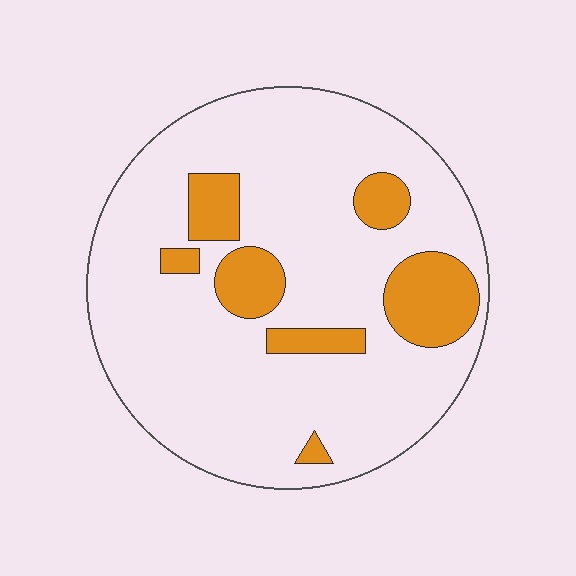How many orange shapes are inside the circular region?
7.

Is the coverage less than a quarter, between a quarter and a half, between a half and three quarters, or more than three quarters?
Less than a quarter.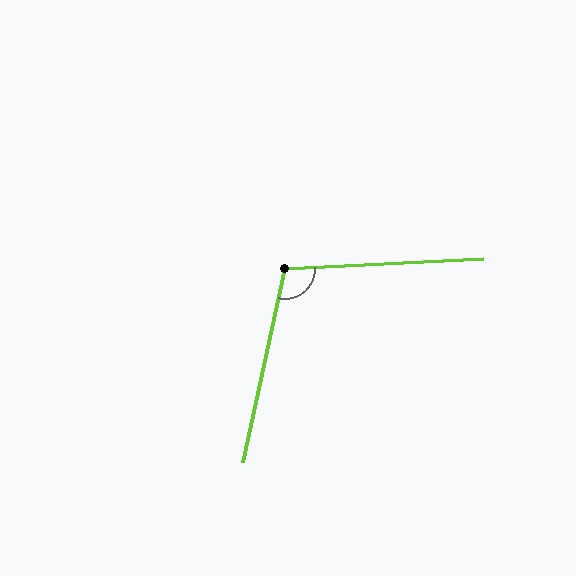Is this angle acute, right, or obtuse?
It is obtuse.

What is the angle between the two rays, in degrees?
Approximately 105 degrees.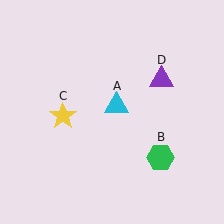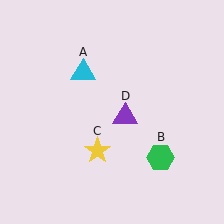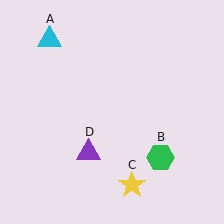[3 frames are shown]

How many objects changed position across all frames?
3 objects changed position: cyan triangle (object A), yellow star (object C), purple triangle (object D).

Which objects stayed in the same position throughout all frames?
Green hexagon (object B) remained stationary.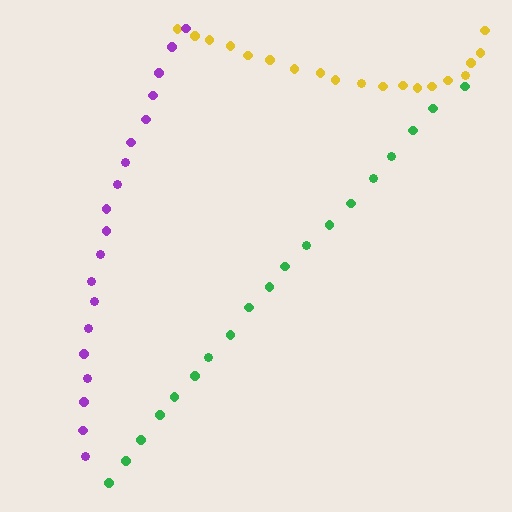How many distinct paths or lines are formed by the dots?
There are 3 distinct paths.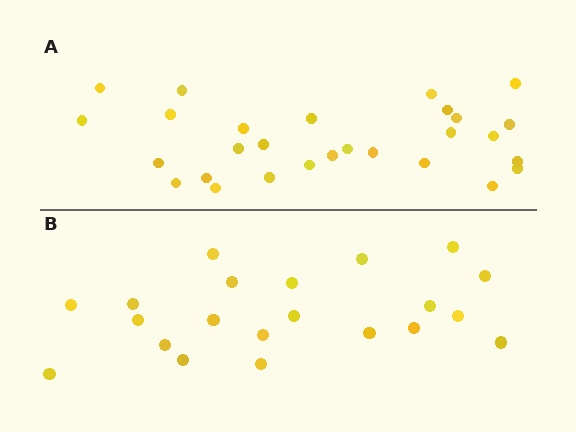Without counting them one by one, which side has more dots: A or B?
Region A (the top region) has more dots.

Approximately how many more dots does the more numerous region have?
Region A has roughly 8 or so more dots than region B.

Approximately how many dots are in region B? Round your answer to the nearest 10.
About 20 dots. (The exact count is 21, which rounds to 20.)